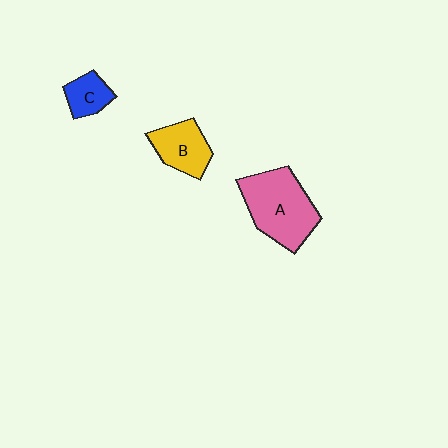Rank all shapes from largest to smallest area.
From largest to smallest: A (pink), B (yellow), C (blue).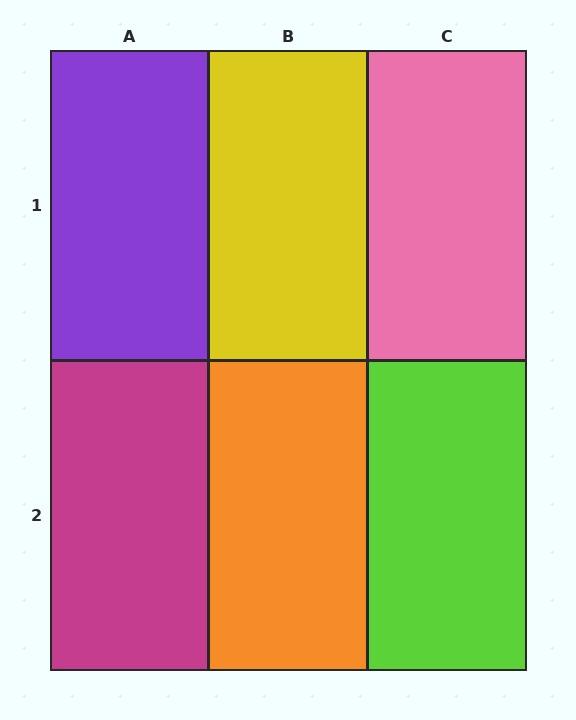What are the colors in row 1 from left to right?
Purple, yellow, pink.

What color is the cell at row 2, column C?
Lime.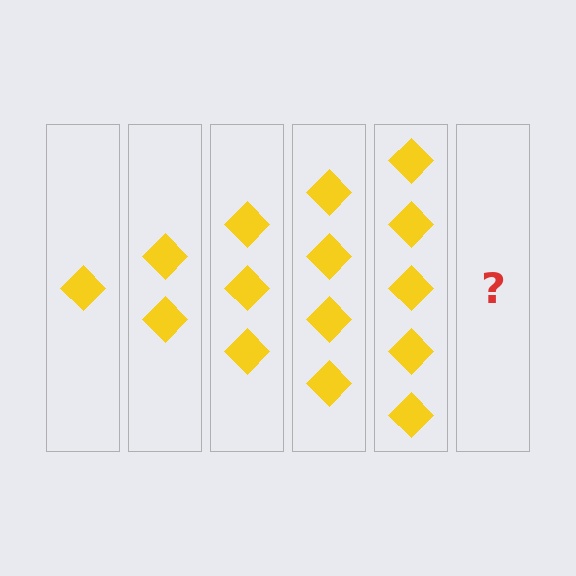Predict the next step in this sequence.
The next step is 6 diamonds.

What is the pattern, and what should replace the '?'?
The pattern is that each step adds one more diamond. The '?' should be 6 diamonds.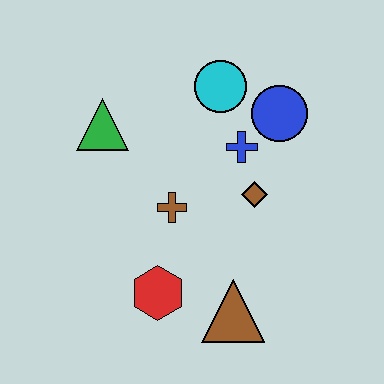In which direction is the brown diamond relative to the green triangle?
The brown diamond is to the right of the green triangle.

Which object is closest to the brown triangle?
The red hexagon is closest to the brown triangle.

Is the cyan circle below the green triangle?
No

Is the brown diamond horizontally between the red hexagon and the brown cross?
No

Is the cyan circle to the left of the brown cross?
No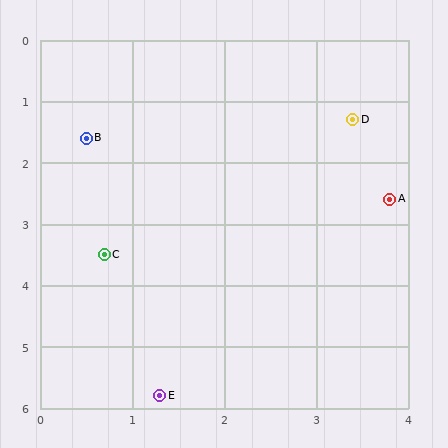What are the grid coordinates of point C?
Point C is at approximately (0.7, 3.5).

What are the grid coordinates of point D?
Point D is at approximately (3.4, 1.3).